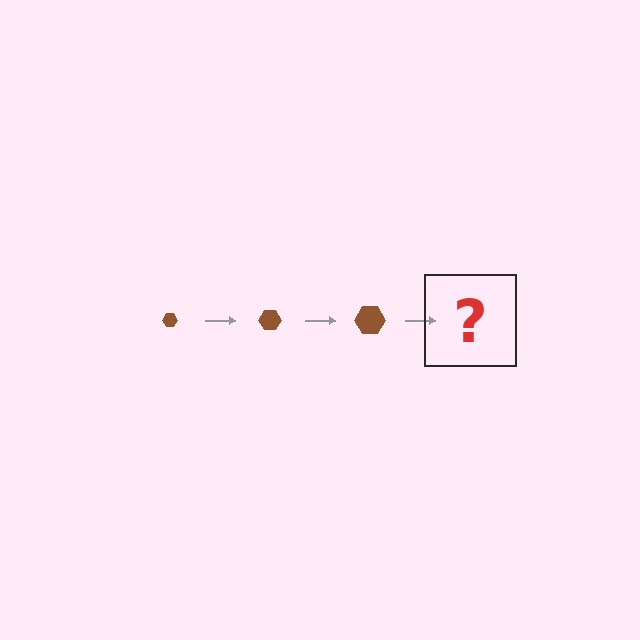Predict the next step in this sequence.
The next step is a brown hexagon, larger than the previous one.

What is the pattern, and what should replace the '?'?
The pattern is that the hexagon gets progressively larger each step. The '?' should be a brown hexagon, larger than the previous one.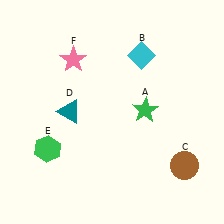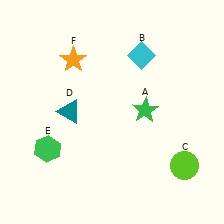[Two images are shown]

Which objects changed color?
C changed from brown to lime. F changed from pink to orange.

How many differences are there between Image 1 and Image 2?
There are 2 differences between the two images.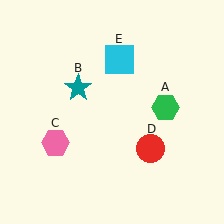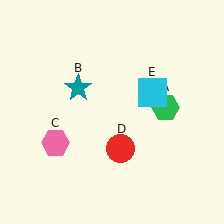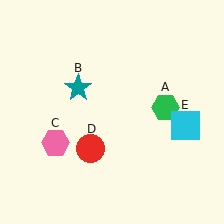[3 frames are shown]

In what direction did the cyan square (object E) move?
The cyan square (object E) moved down and to the right.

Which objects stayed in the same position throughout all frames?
Green hexagon (object A) and teal star (object B) and pink hexagon (object C) remained stationary.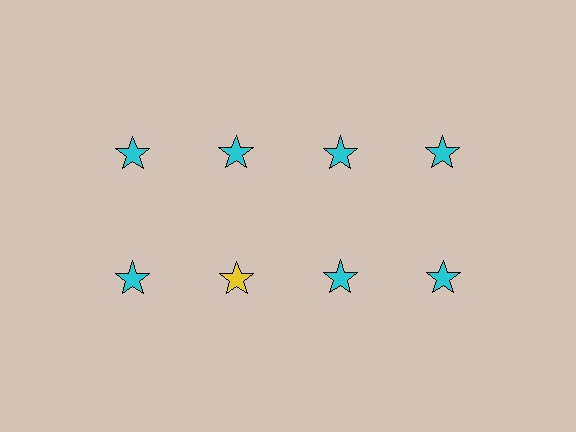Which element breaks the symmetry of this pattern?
The yellow star in the second row, second from left column breaks the symmetry. All other shapes are cyan stars.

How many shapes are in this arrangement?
There are 8 shapes arranged in a grid pattern.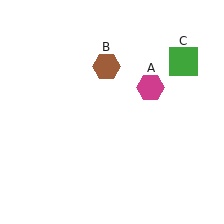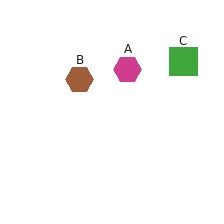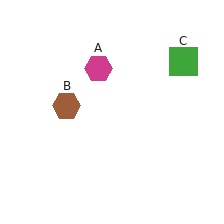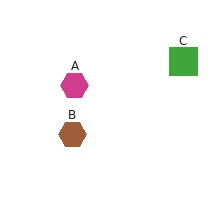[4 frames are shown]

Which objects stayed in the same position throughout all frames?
Green square (object C) remained stationary.